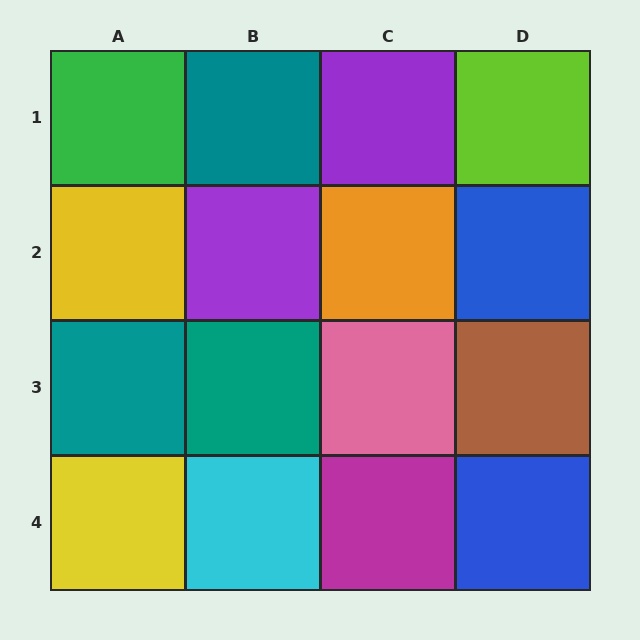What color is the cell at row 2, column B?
Purple.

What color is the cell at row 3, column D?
Brown.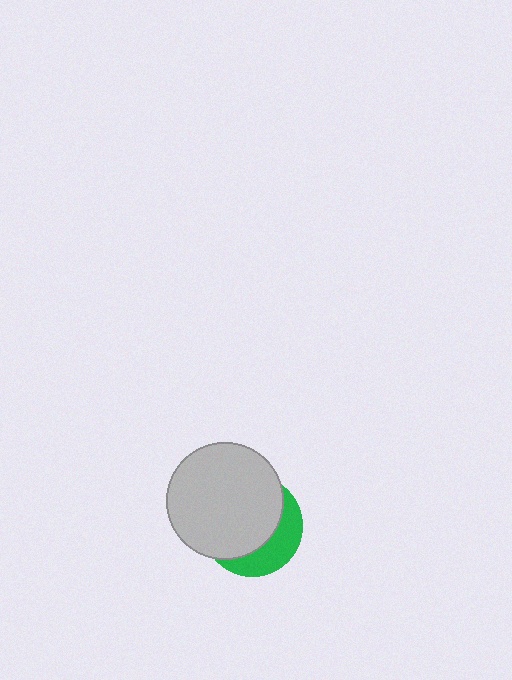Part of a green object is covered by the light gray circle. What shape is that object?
It is a circle.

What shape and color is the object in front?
The object in front is a light gray circle.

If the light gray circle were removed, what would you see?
You would see the complete green circle.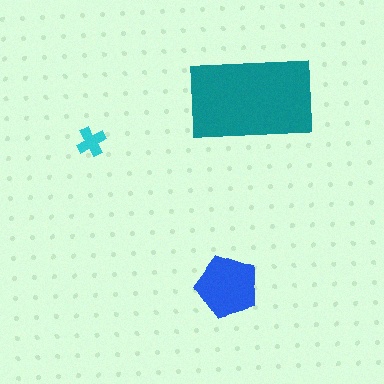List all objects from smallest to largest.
The cyan cross, the blue pentagon, the teal rectangle.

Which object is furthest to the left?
The cyan cross is leftmost.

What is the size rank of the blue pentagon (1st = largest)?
2nd.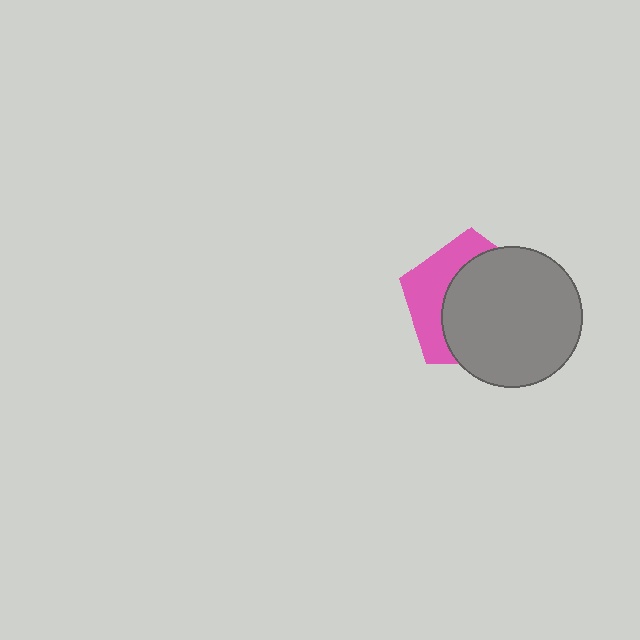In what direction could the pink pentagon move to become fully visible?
The pink pentagon could move left. That would shift it out from behind the gray circle entirely.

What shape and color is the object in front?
The object in front is a gray circle.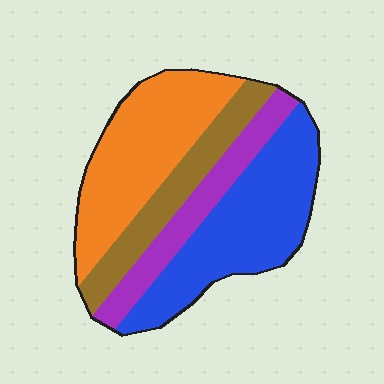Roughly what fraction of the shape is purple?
Purple covers roughly 15% of the shape.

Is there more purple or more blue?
Blue.